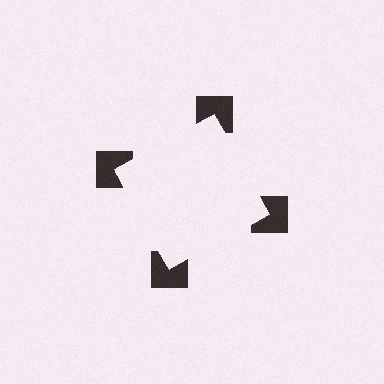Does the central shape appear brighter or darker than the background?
It typically appears slightly brighter than the background, even though no actual brightness change is drawn.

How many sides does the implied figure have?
4 sides.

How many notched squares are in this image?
There are 4 — one at each vertex of the illusory square.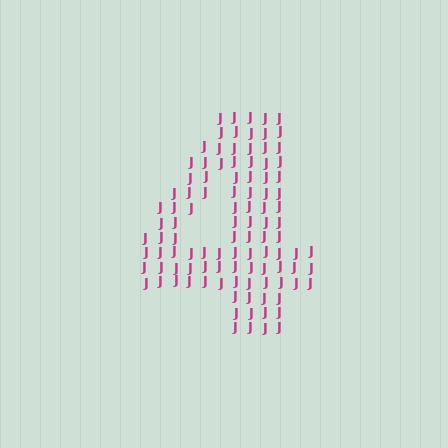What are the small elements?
The small elements are letter J's.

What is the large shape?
The large shape is the digit 4.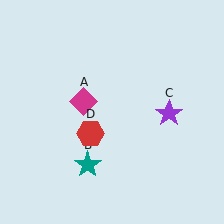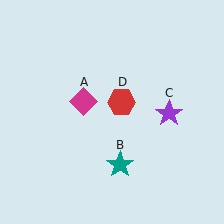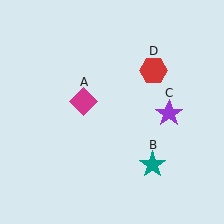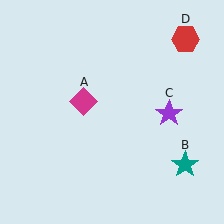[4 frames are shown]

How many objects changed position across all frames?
2 objects changed position: teal star (object B), red hexagon (object D).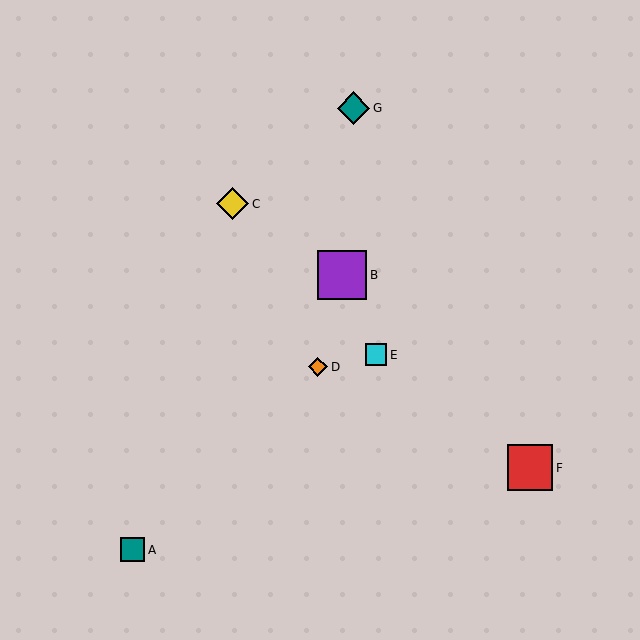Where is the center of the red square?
The center of the red square is at (530, 468).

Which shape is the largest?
The purple square (labeled B) is the largest.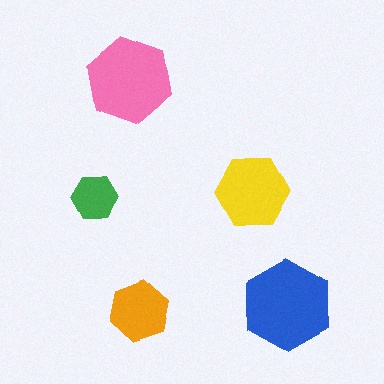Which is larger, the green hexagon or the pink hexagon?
The pink one.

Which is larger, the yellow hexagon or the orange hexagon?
The yellow one.